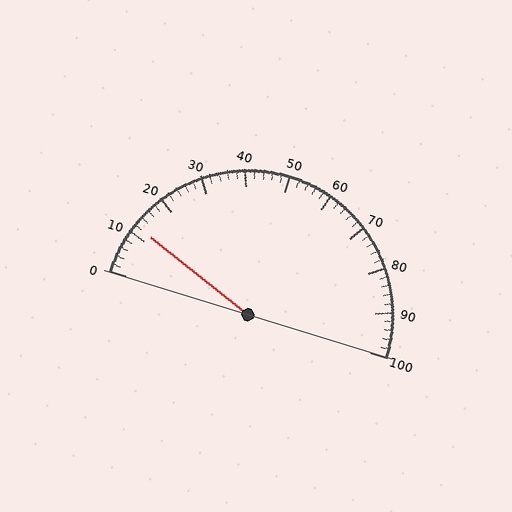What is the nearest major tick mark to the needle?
The nearest major tick mark is 10.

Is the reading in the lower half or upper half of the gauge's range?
The reading is in the lower half of the range (0 to 100).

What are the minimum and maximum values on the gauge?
The gauge ranges from 0 to 100.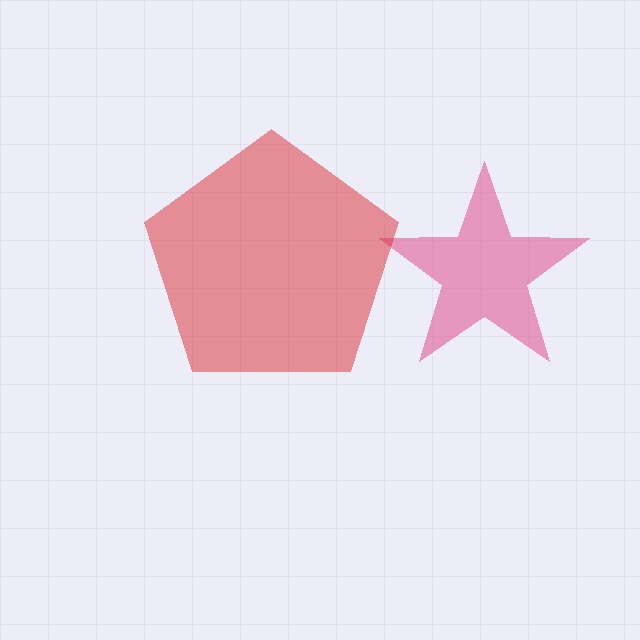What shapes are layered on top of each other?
The layered shapes are: a pink star, a red pentagon.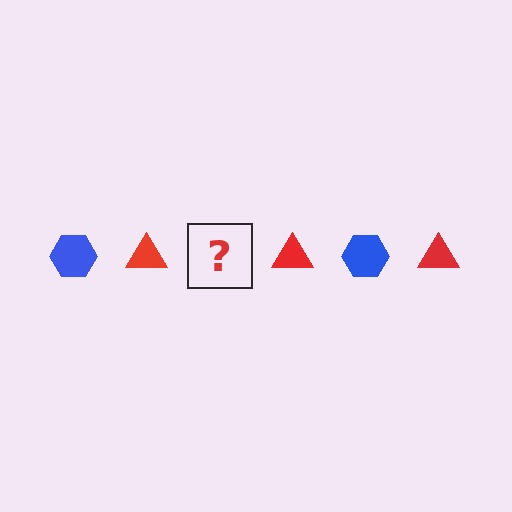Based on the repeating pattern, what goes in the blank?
The blank should be a blue hexagon.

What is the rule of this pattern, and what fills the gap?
The rule is that the pattern alternates between blue hexagon and red triangle. The gap should be filled with a blue hexagon.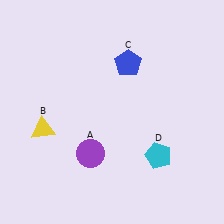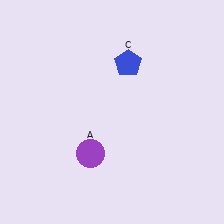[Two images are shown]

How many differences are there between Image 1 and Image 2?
There are 2 differences between the two images.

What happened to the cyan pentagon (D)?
The cyan pentagon (D) was removed in Image 2. It was in the bottom-right area of Image 1.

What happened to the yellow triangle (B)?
The yellow triangle (B) was removed in Image 2. It was in the bottom-left area of Image 1.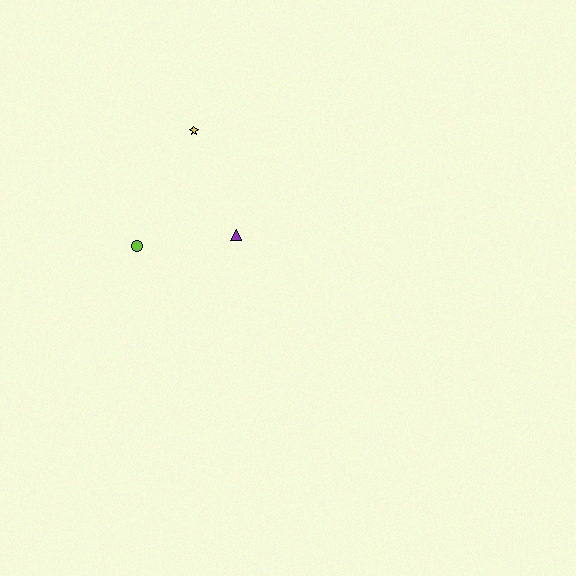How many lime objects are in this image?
There is 1 lime object.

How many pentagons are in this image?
There are no pentagons.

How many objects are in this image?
There are 3 objects.